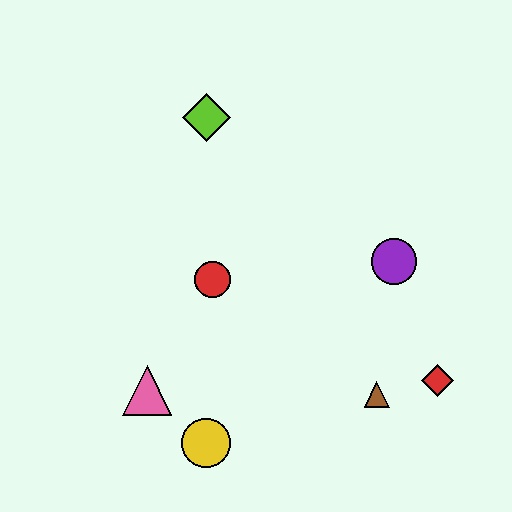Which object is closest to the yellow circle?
The pink triangle is closest to the yellow circle.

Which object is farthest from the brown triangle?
The lime diamond is farthest from the brown triangle.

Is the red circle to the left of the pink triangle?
No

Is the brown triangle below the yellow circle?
No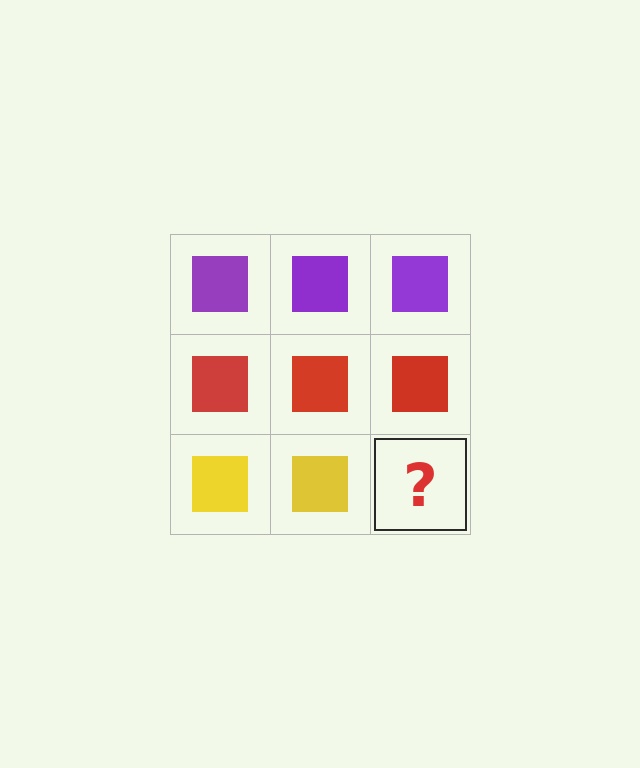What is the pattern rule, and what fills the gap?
The rule is that each row has a consistent color. The gap should be filled with a yellow square.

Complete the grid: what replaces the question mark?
The question mark should be replaced with a yellow square.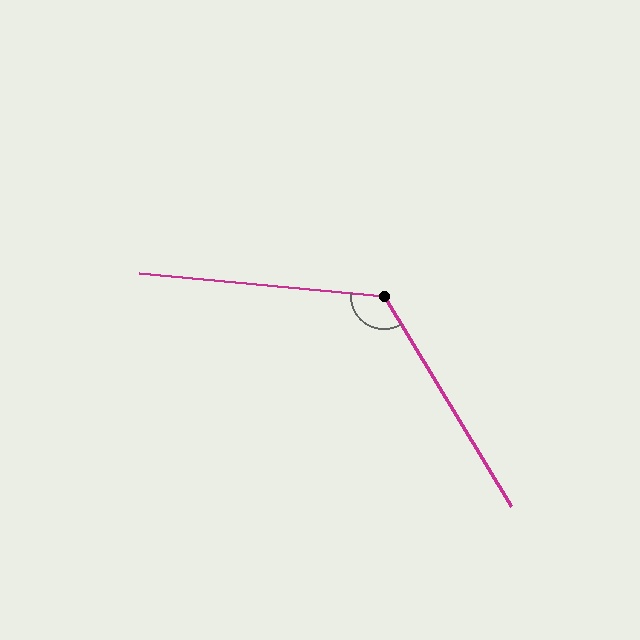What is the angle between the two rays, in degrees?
Approximately 127 degrees.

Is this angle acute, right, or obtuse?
It is obtuse.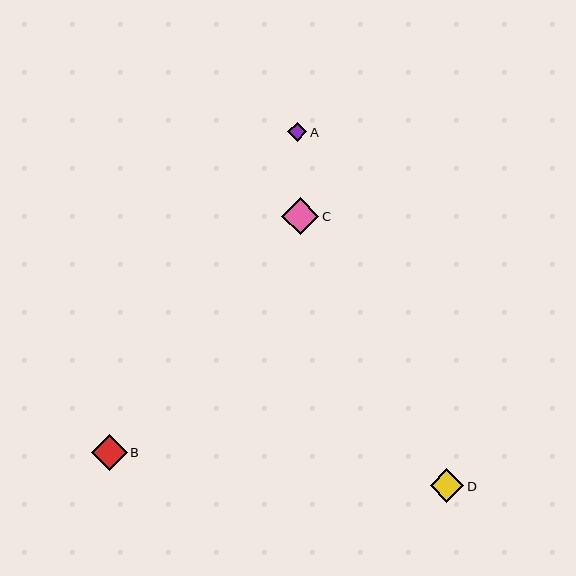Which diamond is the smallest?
Diamond A is the smallest with a size of approximately 19 pixels.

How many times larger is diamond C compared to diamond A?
Diamond C is approximately 2.0 times the size of diamond A.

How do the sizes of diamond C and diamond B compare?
Diamond C and diamond B are approximately the same size.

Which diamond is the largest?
Diamond C is the largest with a size of approximately 37 pixels.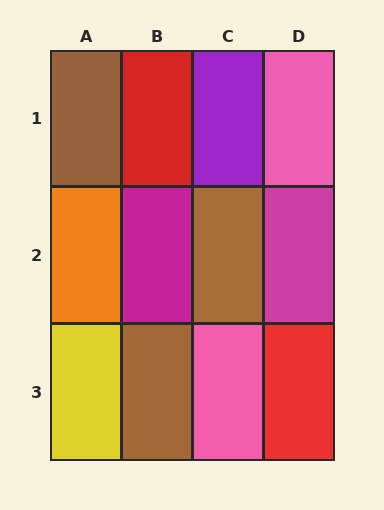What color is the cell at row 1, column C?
Purple.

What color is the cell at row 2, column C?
Brown.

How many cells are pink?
2 cells are pink.